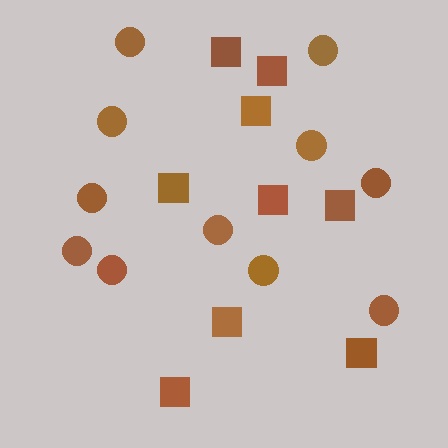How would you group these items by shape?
There are 2 groups: one group of circles (11) and one group of squares (9).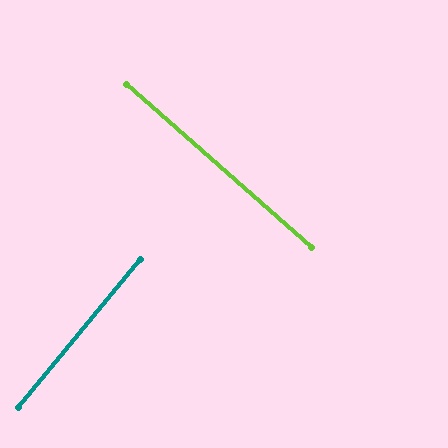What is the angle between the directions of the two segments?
Approximately 88 degrees.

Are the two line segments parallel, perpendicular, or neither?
Perpendicular — they meet at approximately 88°.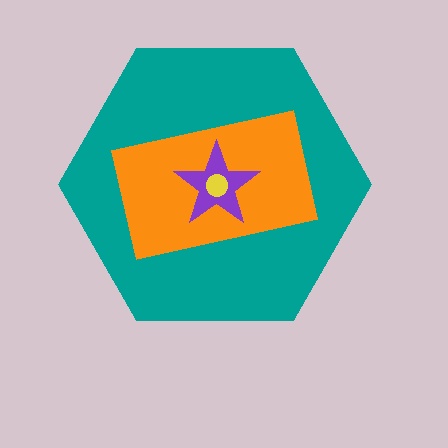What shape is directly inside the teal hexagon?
The orange rectangle.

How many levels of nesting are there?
4.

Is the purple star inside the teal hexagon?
Yes.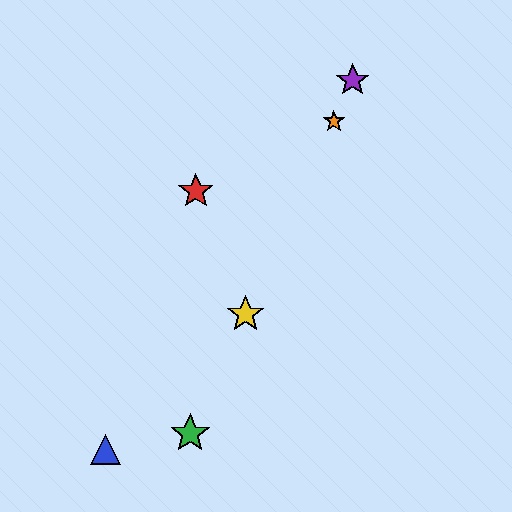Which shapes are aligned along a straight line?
The green star, the yellow star, the purple star, the orange star are aligned along a straight line.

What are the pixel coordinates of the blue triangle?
The blue triangle is at (105, 450).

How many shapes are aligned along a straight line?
4 shapes (the green star, the yellow star, the purple star, the orange star) are aligned along a straight line.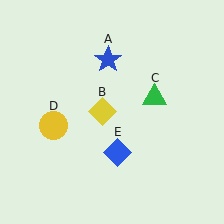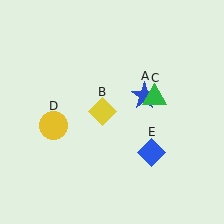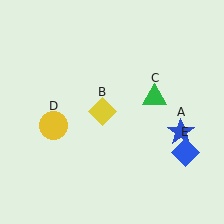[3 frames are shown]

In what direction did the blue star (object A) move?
The blue star (object A) moved down and to the right.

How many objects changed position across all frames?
2 objects changed position: blue star (object A), blue diamond (object E).